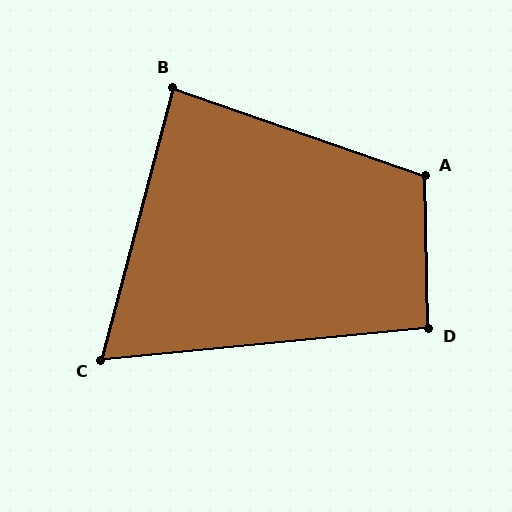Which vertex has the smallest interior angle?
C, at approximately 70 degrees.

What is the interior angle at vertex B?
Approximately 86 degrees (approximately right).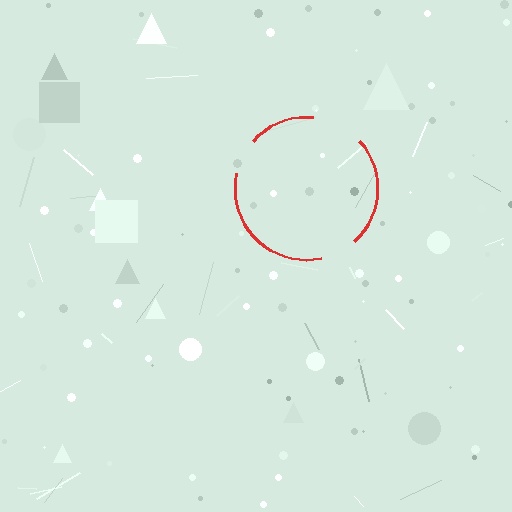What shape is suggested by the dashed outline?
The dashed outline suggests a circle.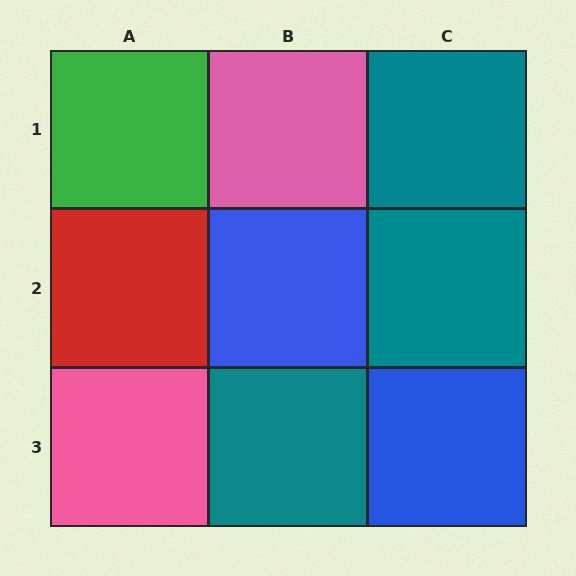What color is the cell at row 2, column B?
Blue.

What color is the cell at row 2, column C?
Teal.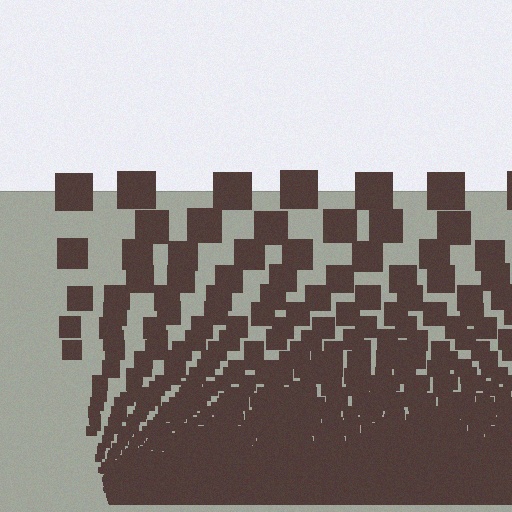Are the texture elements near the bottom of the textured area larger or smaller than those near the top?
Smaller. The gradient is inverted — elements near the bottom are smaller and denser.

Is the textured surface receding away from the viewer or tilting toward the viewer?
The surface appears to tilt toward the viewer. Texture elements get larger and sparser toward the top.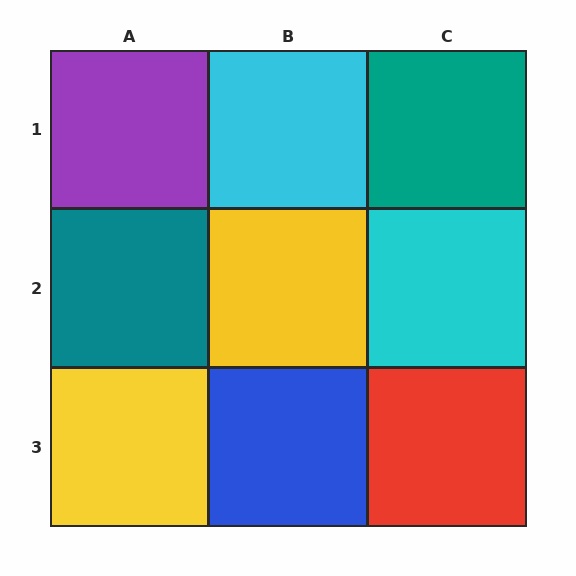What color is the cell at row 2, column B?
Yellow.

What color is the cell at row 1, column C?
Teal.